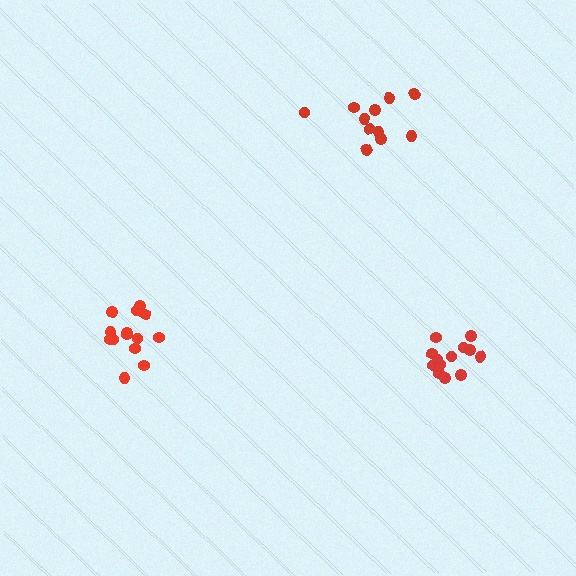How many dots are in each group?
Group 1: 13 dots, Group 2: 11 dots, Group 3: 14 dots (38 total).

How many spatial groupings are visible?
There are 3 spatial groupings.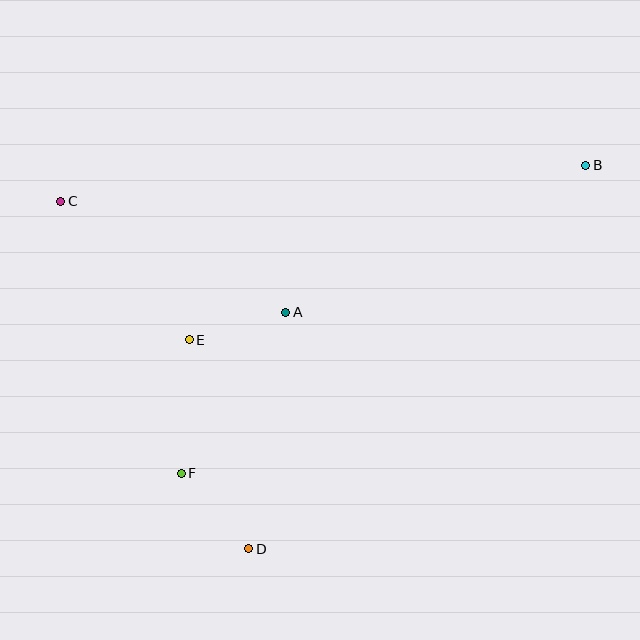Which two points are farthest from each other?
Points B and C are farthest from each other.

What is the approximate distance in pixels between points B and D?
The distance between B and D is approximately 510 pixels.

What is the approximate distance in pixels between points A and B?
The distance between A and B is approximately 334 pixels.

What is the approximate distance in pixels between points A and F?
The distance between A and F is approximately 192 pixels.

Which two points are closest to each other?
Points A and E are closest to each other.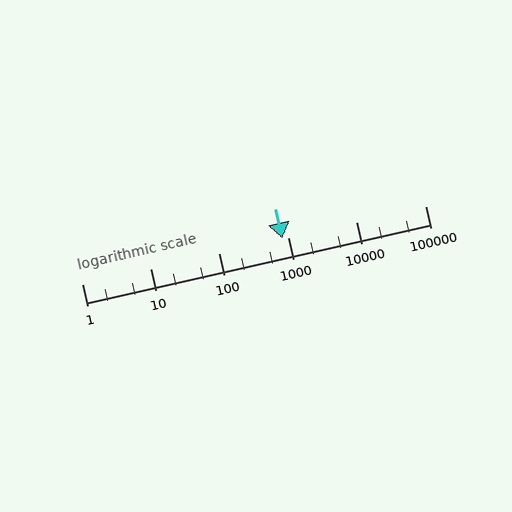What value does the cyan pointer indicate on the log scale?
The pointer indicates approximately 830.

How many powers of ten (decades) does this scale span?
The scale spans 5 decades, from 1 to 100000.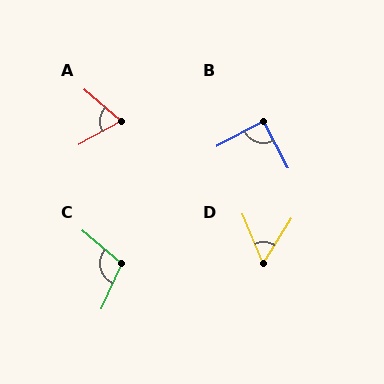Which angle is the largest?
C, at approximately 106 degrees.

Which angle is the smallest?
D, at approximately 55 degrees.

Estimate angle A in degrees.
Approximately 70 degrees.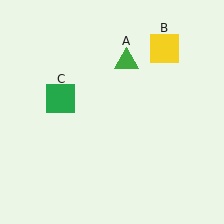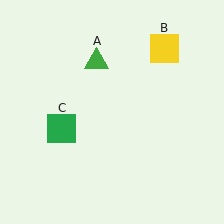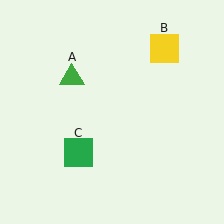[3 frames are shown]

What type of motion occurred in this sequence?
The green triangle (object A), green square (object C) rotated counterclockwise around the center of the scene.